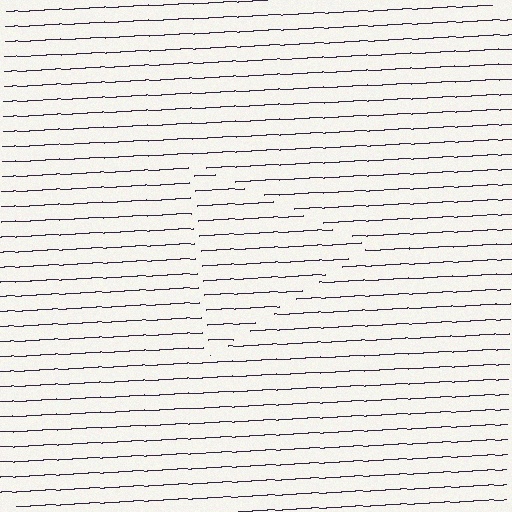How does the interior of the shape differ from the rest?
The interior of the shape contains the same grating, shifted by half a period — the contour is defined by the phase discontinuity where line-ends from the inner and outer gratings abut.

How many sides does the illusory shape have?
3 sides — the line-ends trace a triangle.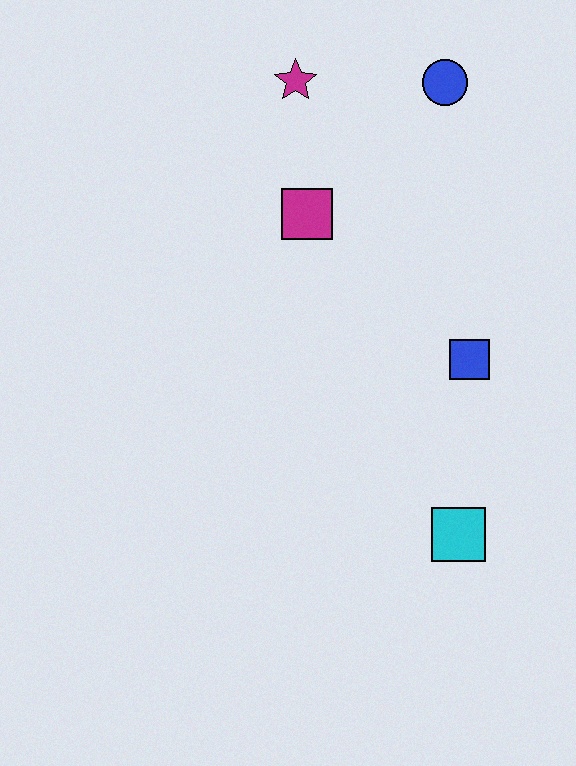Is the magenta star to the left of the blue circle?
Yes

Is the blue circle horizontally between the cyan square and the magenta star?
Yes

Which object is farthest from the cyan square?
The magenta star is farthest from the cyan square.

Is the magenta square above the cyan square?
Yes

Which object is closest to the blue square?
The cyan square is closest to the blue square.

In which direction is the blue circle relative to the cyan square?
The blue circle is above the cyan square.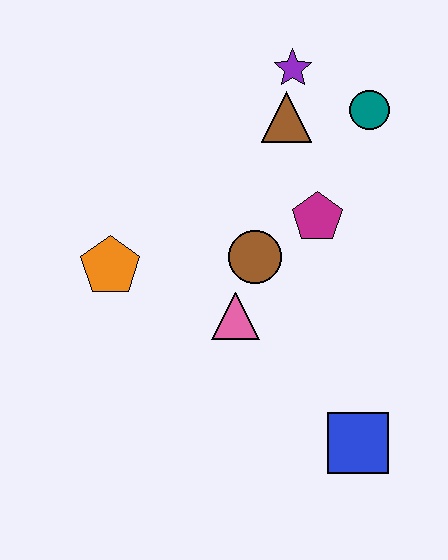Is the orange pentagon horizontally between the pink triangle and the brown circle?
No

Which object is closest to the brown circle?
The pink triangle is closest to the brown circle.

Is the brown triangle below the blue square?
No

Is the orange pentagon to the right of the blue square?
No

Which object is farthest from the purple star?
The blue square is farthest from the purple star.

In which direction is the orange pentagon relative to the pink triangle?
The orange pentagon is to the left of the pink triangle.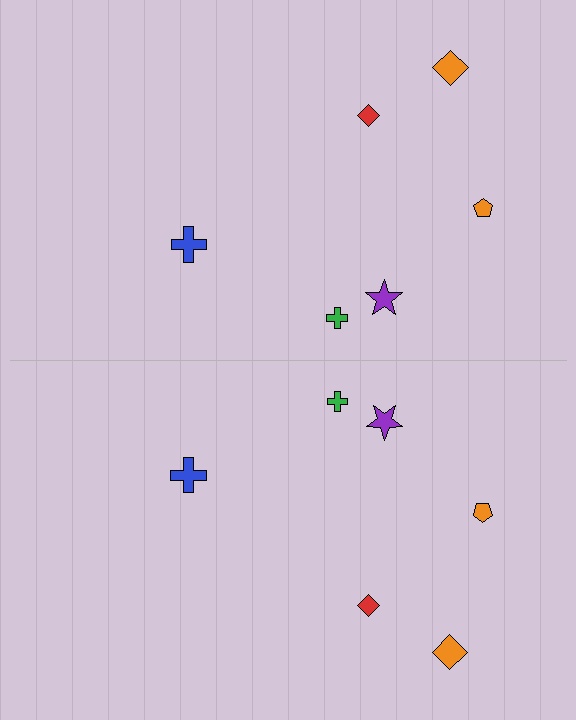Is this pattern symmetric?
Yes, this pattern has bilateral (reflection) symmetry.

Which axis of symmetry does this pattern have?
The pattern has a horizontal axis of symmetry running through the center of the image.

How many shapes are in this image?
There are 12 shapes in this image.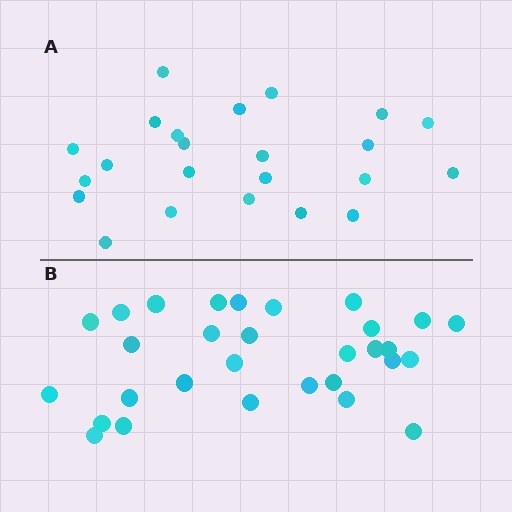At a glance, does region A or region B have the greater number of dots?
Region B (the bottom region) has more dots.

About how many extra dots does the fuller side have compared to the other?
Region B has roughly 8 or so more dots than region A.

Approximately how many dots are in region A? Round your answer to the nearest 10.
About 20 dots. (The exact count is 23, which rounds to 20.)